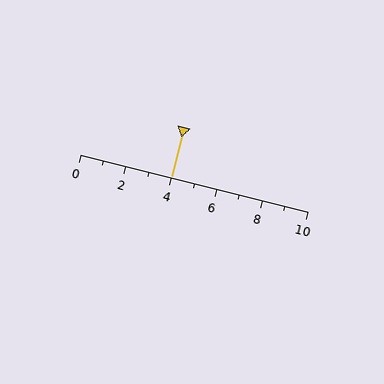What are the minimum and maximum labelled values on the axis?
The axis runs from 0 to 10.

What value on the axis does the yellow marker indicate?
The marker indicates approximately 4.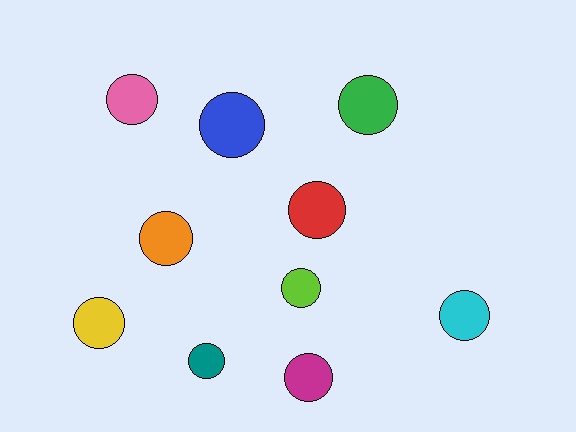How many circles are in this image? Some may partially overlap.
There are 10 circles.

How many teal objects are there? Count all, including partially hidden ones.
There is 1 teal object.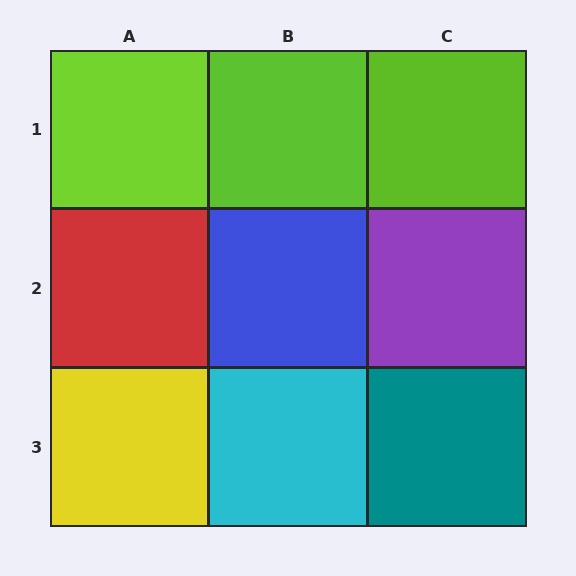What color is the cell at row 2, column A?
Red.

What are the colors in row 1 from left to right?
Lime, lime, lime.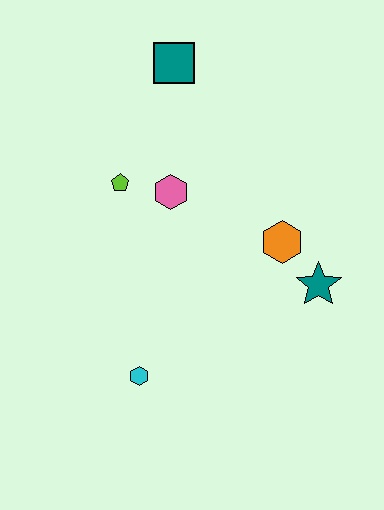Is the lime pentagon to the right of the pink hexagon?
No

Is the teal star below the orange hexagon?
Yes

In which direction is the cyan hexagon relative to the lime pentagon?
The cyan hexagon is below the lime pentagon.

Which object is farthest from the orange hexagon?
The teal square is farthest from the orange hexagon.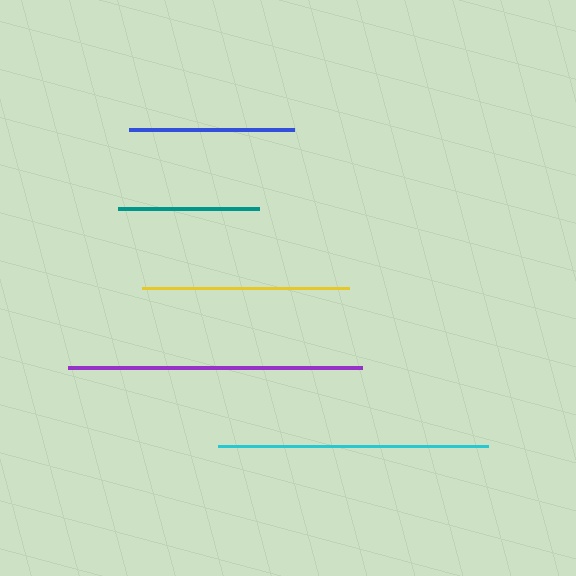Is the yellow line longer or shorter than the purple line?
The purple line is longer than the yellow line.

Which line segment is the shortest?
The teal line is the shortest at approximately 141 pixels.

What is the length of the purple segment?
The purple segment is approximately 294 pixels long.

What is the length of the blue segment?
The blue segment is approximately 165 pixels long.